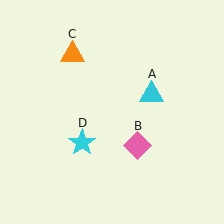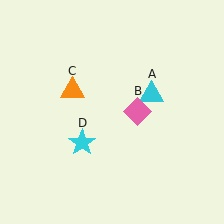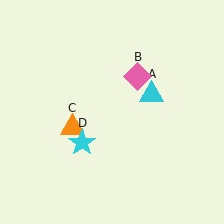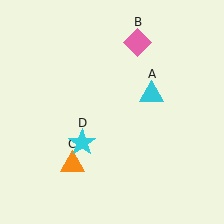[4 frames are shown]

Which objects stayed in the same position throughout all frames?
Cyan triangle (object A) and cyan star (object D) remained stationary.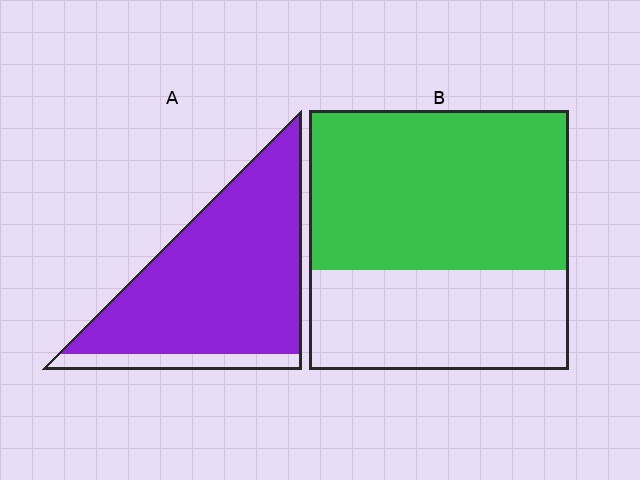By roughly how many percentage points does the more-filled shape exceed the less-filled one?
By roughly 25 percentage points (A over B).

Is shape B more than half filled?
Yes.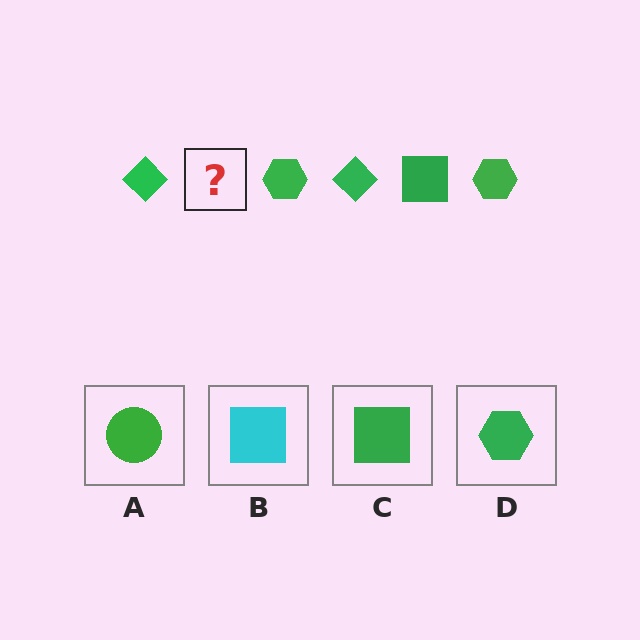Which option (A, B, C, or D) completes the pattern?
C.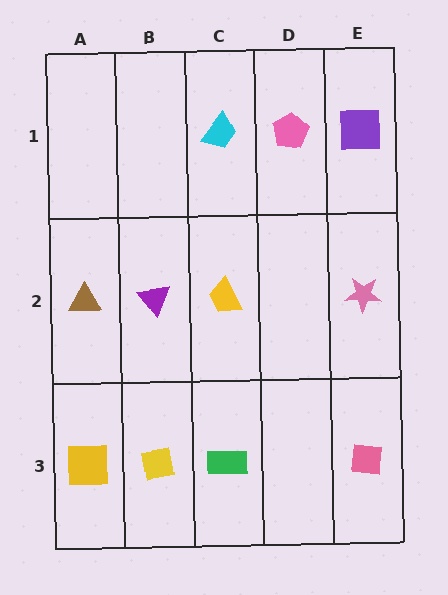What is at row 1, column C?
A cyan trapezoid.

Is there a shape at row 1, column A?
No, that cell is empty.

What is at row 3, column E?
A pink square.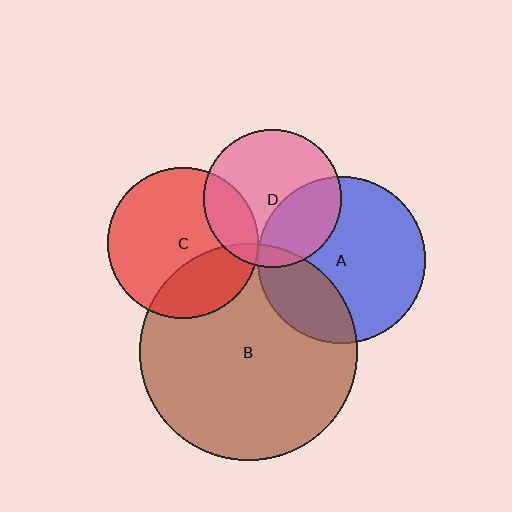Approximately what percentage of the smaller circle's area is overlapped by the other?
Approximately 35%.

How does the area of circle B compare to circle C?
Approximately 2.1 times.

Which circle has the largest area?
Circle B (brown).